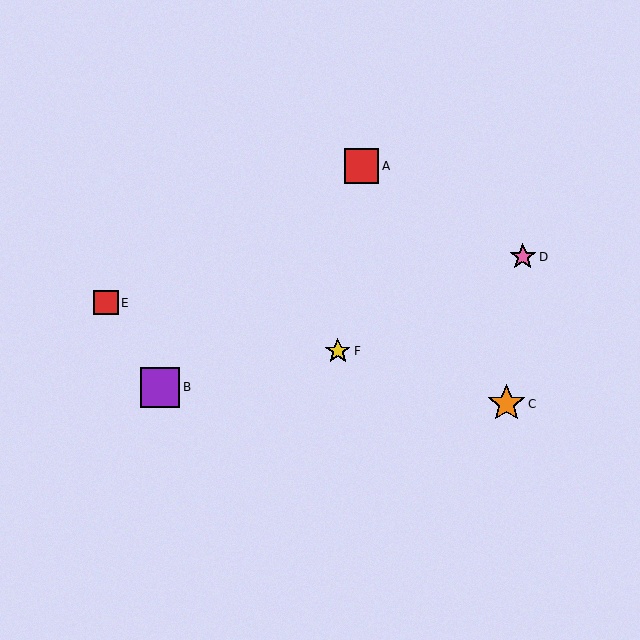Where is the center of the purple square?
The center of the purple square is at (160, 387).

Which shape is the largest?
The purple square (labeled B) is the largest.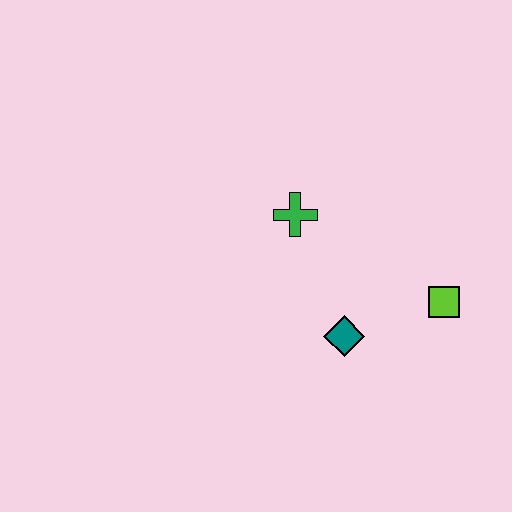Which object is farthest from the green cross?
The lime square is farthest from the green cross.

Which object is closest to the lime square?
The teal diamond is closest to the lime square.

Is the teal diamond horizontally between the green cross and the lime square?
Yes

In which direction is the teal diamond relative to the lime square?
The teal diamond is to the left of the lime square.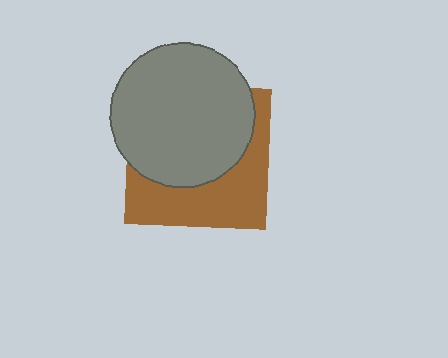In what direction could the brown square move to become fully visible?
The brown square could move down. That would shift it out from behind the gray circle entirely.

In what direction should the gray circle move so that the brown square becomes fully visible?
The gray circle should move up. That is the shortest direction to clear the overlap and leave the brown square fully visible.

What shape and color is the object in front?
The object in front is a gray circle.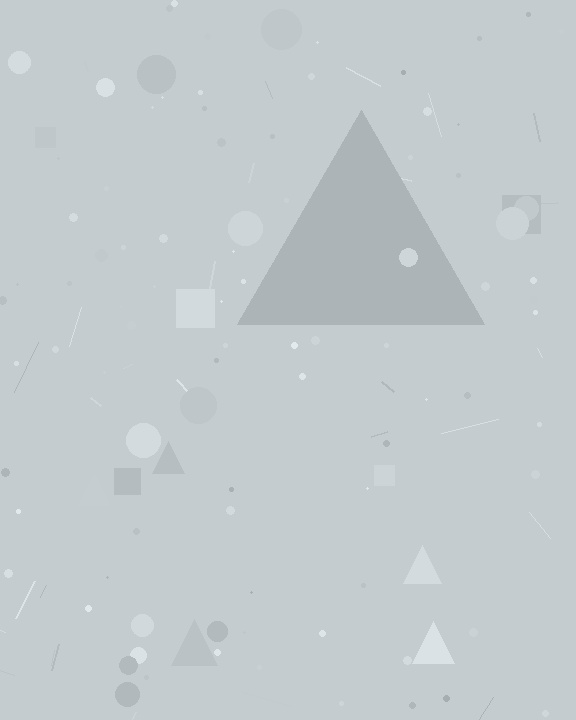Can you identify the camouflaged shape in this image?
The camouflaged shape is a triangle.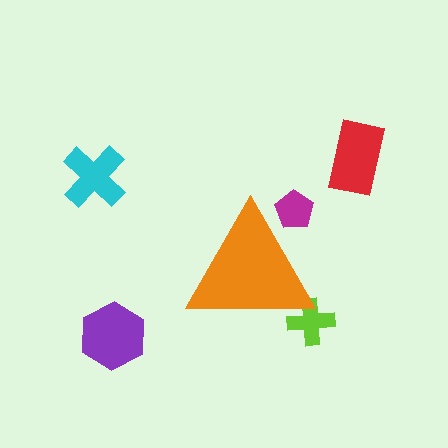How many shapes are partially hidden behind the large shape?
2 shapes are partially hidden.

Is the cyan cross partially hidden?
No, the cyan cross is fully visible.